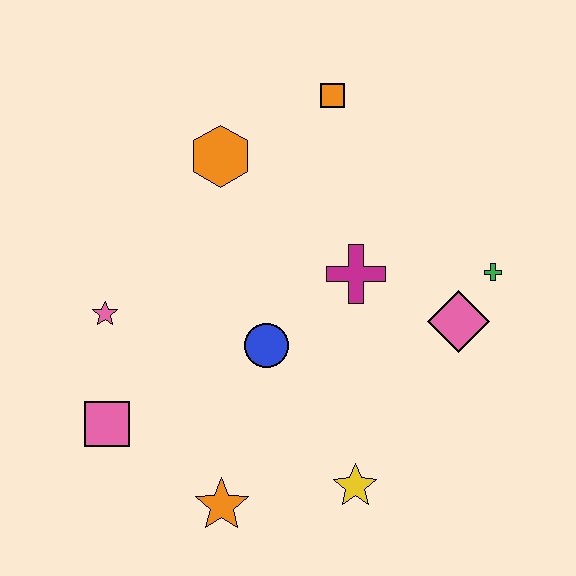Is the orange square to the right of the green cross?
No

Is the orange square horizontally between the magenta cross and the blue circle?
Yes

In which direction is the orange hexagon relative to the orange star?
The orange hexagon is above the orange star.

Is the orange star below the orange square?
Yes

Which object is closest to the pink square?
The pink star is closest to the pink square.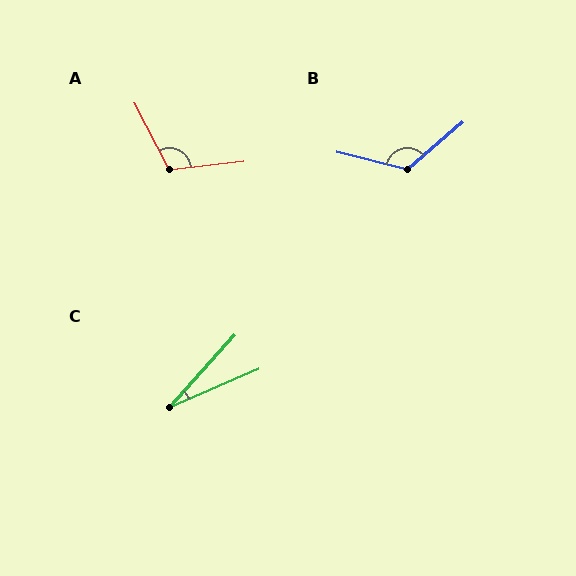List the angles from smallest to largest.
C (25°), A (111°), B (126°).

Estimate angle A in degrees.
Approximately 111 degrees.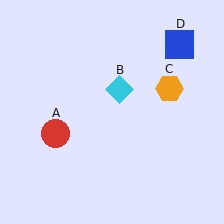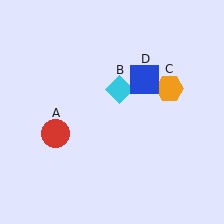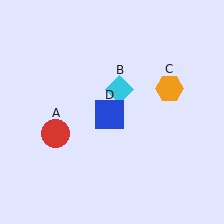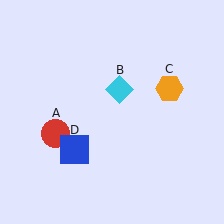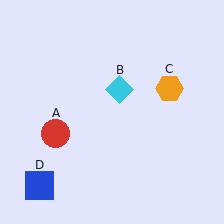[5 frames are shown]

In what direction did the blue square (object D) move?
The blue square (object D) moved down and to the left.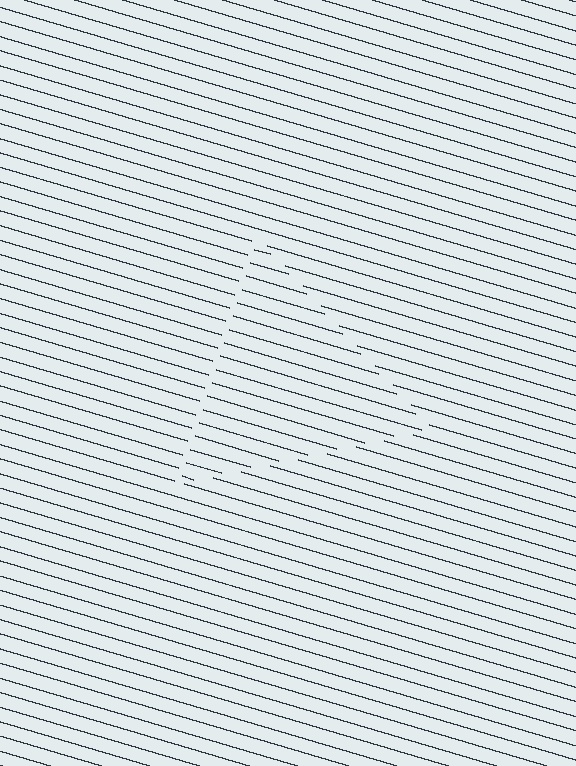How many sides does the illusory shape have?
3 sides — the line-ends trace a triangle.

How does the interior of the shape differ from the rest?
The interior of the shape contains the same grating, shifted by half a period — the contour is defined by the phase discontinuity where line-ends from the inner and outer gratings abut.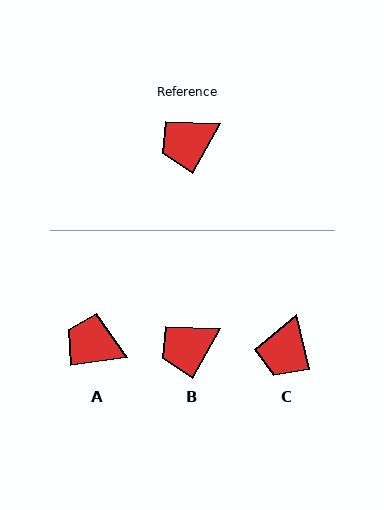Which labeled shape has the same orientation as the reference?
B.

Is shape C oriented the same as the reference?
No, it is off by about 43 degrees.